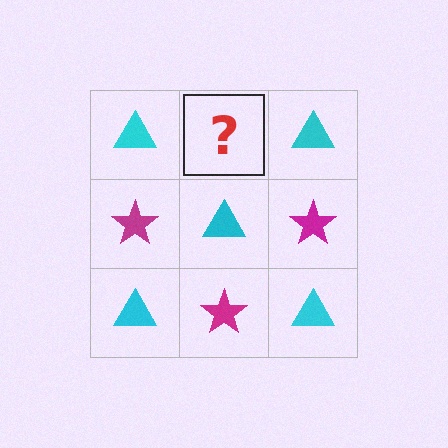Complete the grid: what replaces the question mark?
The question mark should be replaced with a magenta star.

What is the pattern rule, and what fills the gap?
The rule is that it alternates cyan triangle and magenta star in a checkerboard pattern. The gap should be filled with a magenta star.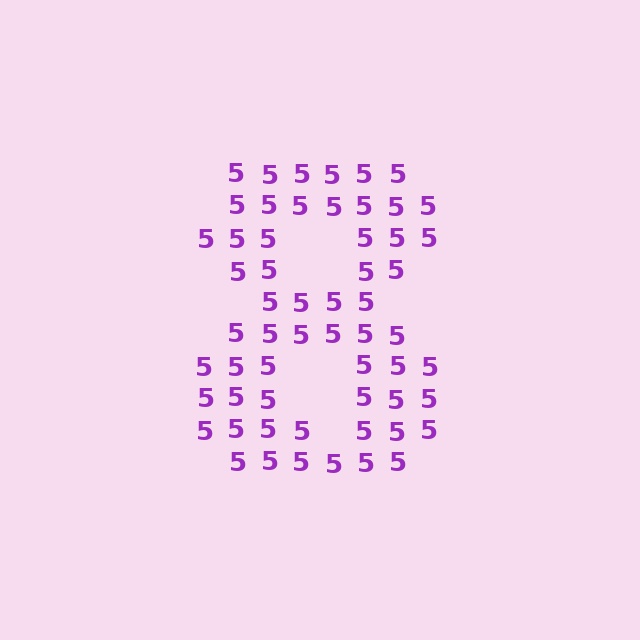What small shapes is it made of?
It is made of small digit 5's.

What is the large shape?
The large shape is the digit 8.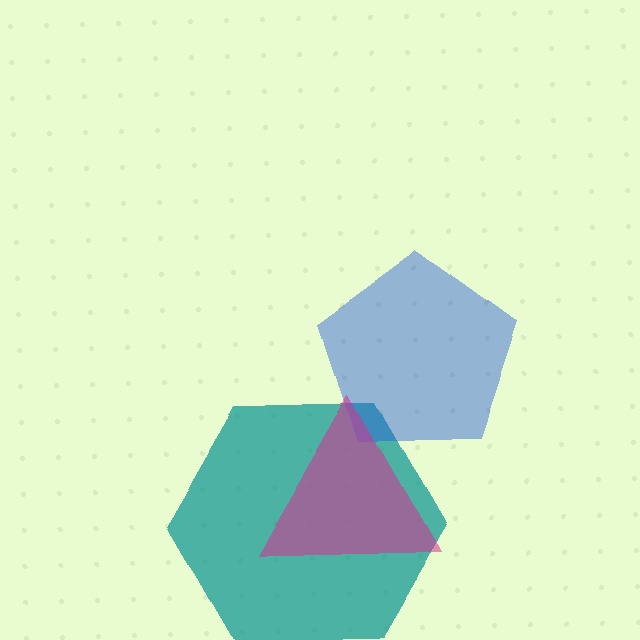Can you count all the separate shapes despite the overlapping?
Yes, there are 3 separate shapes.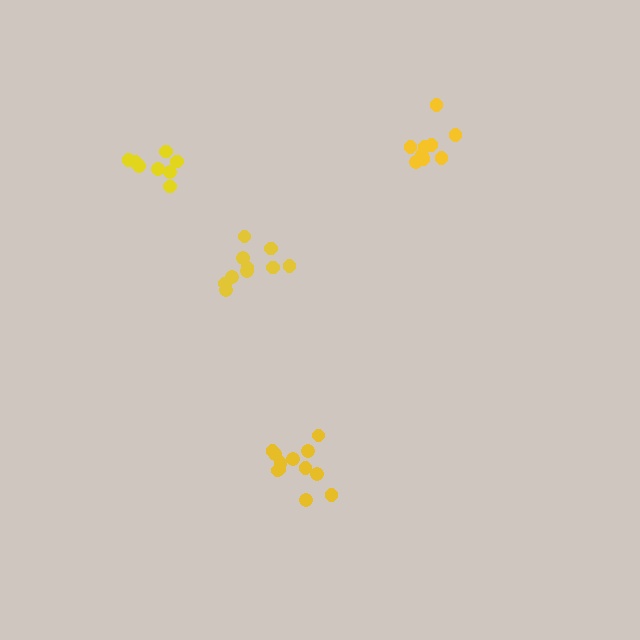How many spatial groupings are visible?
There are 4 spatial groupings.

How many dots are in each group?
Group 1: 10 dots, Group 2: 8 dots, Group 3: 9 dots, Group 4: 12 dots (39 total).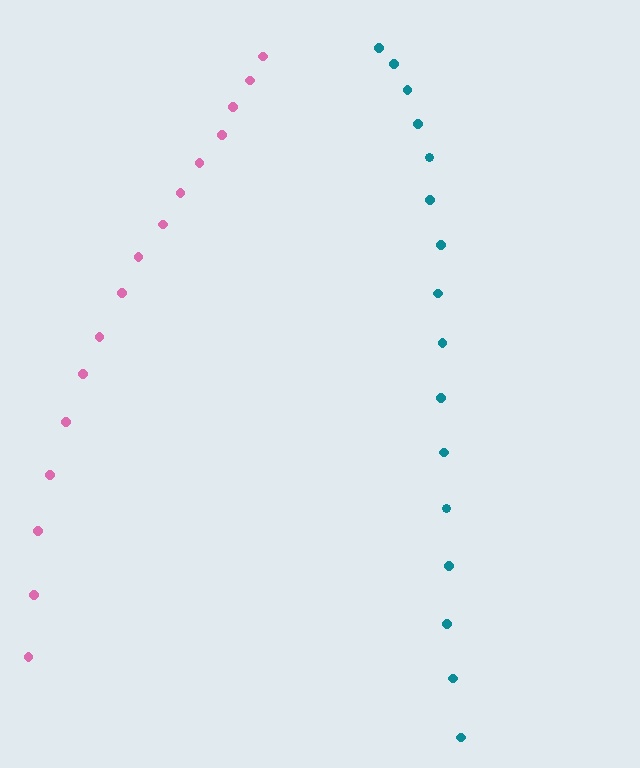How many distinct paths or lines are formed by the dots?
There are 2 distinct paths.